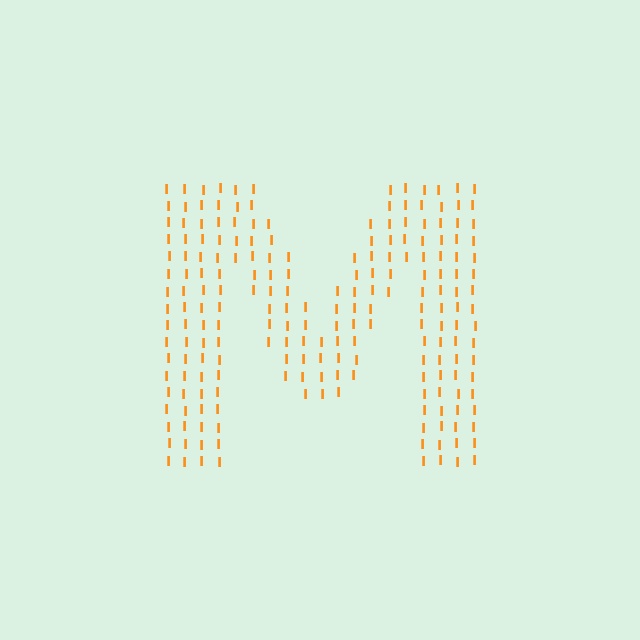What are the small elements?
The small elements are letter I's.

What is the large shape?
The large shape is the letter M.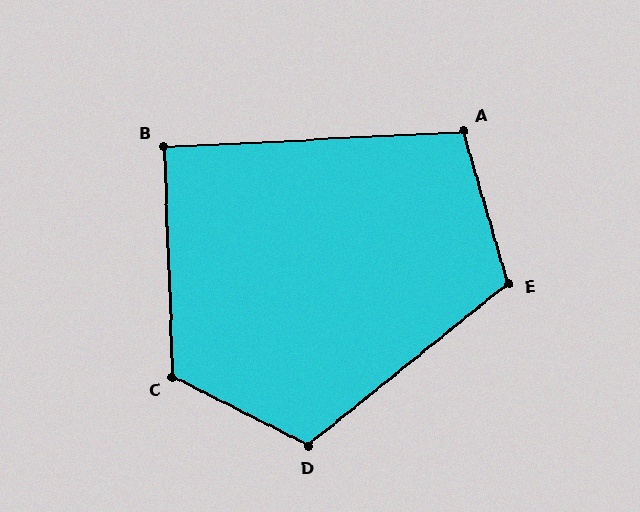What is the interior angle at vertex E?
Approximately 113 degrees (obtuse).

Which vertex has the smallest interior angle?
B, at approximately 91 degrees.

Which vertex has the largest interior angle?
C, at approximately 119 degrees.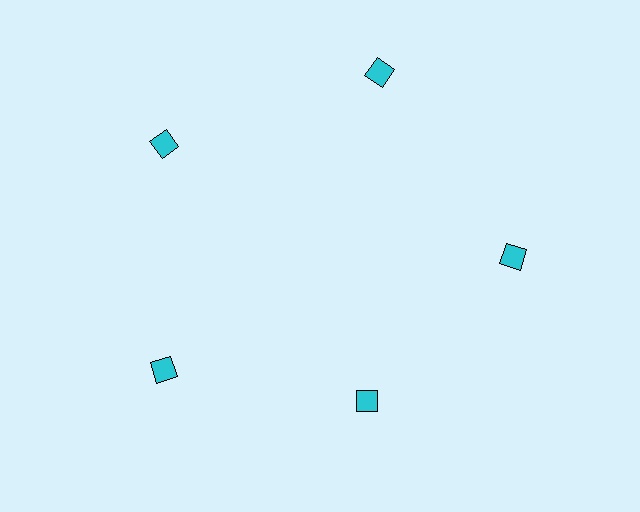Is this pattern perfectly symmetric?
No. The 5 cyan squares are arranged in a ring, but one element near the 5 o'clock position is pulled inward toward the center, breaking the 5-fold rotational symmetry.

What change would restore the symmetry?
The symmetry would be restored by moving it outward, back onto the ring so that all 5 squares sit at equal angles and equal distance from the center.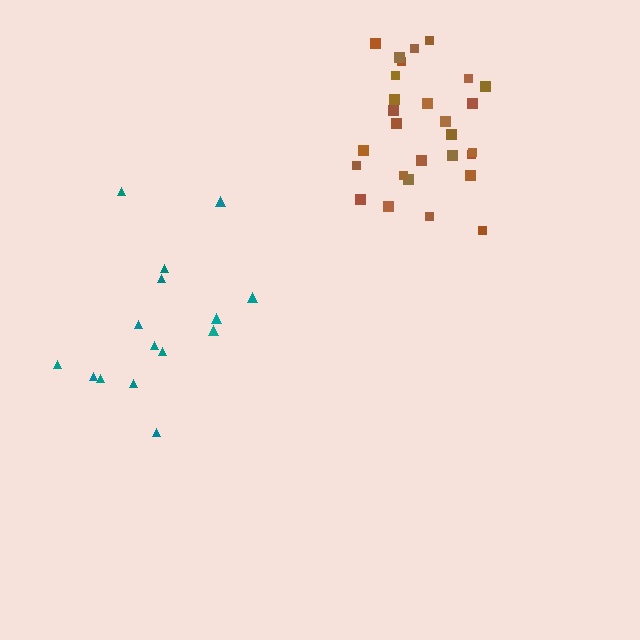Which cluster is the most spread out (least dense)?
Teal.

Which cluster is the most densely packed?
Brown.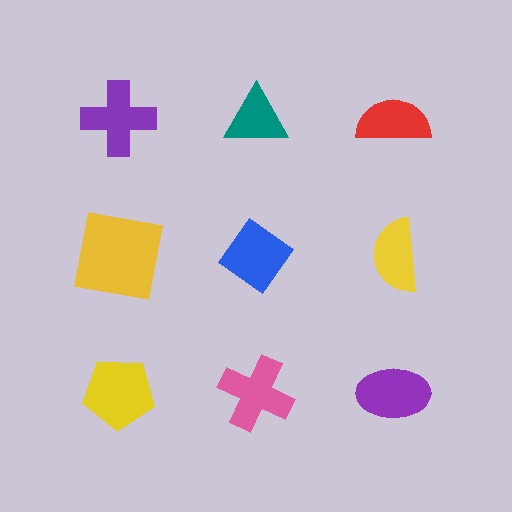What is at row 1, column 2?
A teal triangle.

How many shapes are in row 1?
3 shapes.